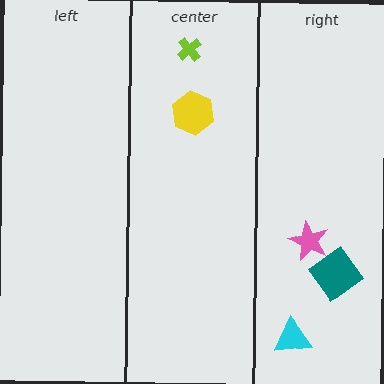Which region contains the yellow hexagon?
The center region.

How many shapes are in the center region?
2.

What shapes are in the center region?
The yellow hexagon, the lime cross.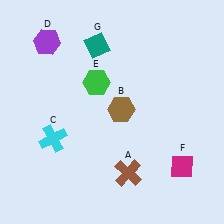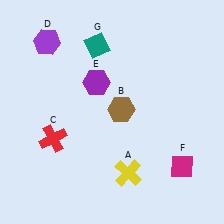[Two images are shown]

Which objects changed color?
A changed from brown to yellow. C changed from cyan to red. E changed from green to purple.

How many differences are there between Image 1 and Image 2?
There are 3 differences between the two images.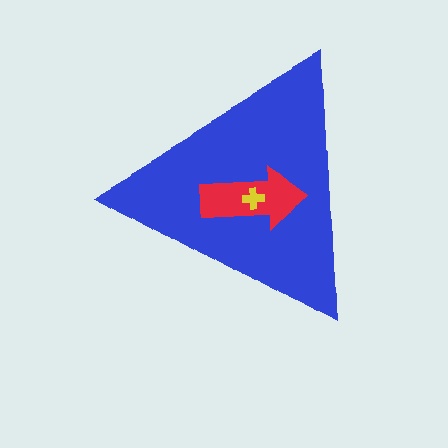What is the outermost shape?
The blue triangle.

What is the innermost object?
The yellow cross.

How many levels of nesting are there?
3.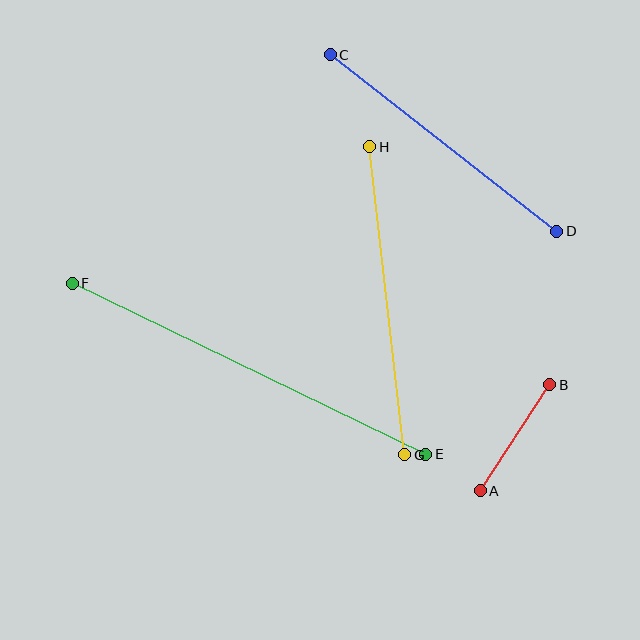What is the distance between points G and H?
The distance is approximately 310 pixels.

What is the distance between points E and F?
The distance is approximately 393 pixels.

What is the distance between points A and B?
The distance is approximately 127 pixels.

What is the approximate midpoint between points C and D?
The midpoint is at approximately (444, 143) pixels.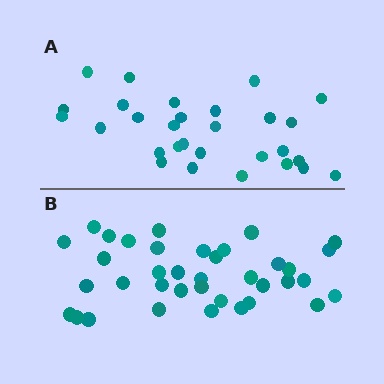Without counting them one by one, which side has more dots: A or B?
Region B (the bottom region) has more dots.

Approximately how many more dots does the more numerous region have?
Region B has roughly 8 or so more dots than region A.